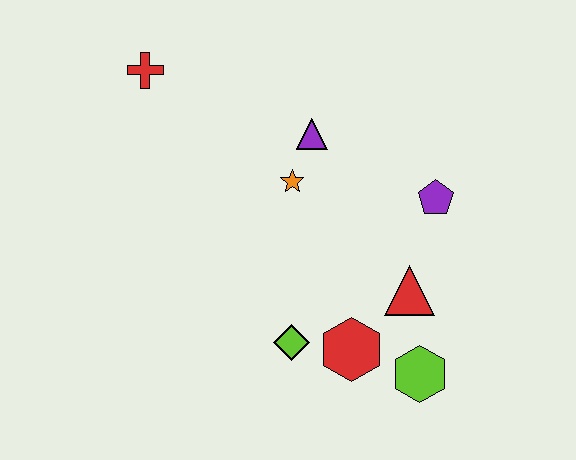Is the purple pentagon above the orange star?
No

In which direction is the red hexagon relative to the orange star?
The red hexagon is below the orange star.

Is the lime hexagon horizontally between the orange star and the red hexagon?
No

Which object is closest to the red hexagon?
The lime diamond is closest to the red hexagon.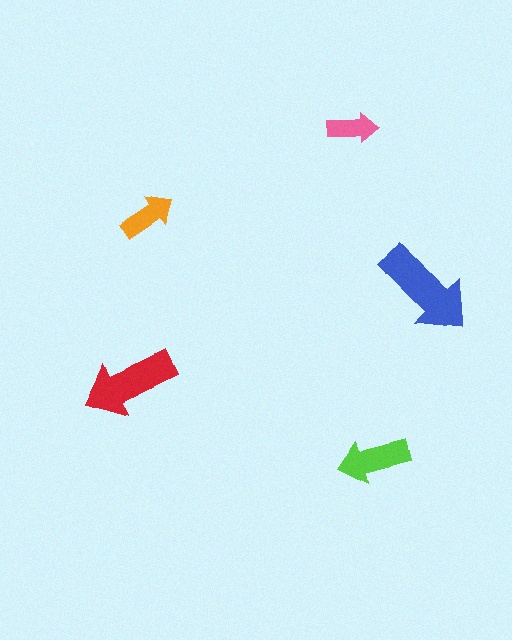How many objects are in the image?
There are 5 objects in the image.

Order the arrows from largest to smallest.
the blue one, the red one, the lime one, the orange one, the pink one.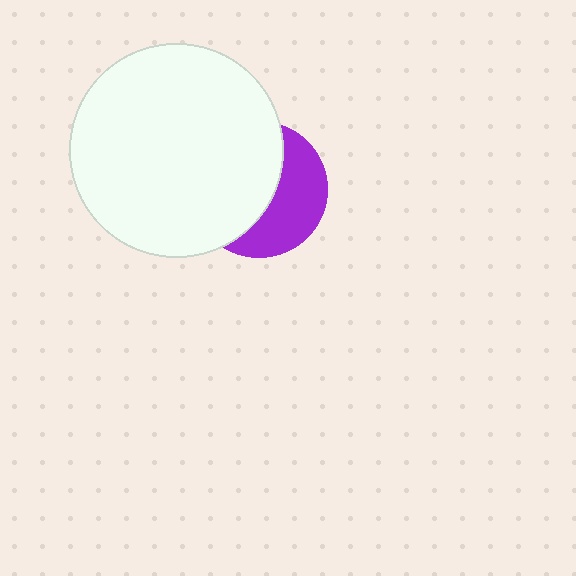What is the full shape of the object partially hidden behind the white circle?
The partially hidden object is a purple circle.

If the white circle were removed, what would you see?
You would see the complete purple circle.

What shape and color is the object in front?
The object in front is a white circle.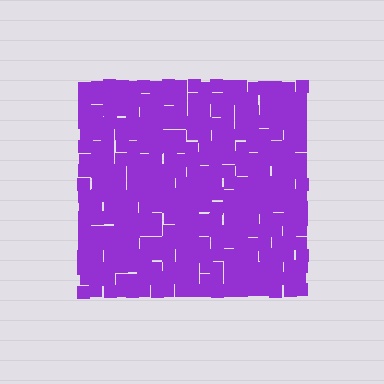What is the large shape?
The large shape is a square.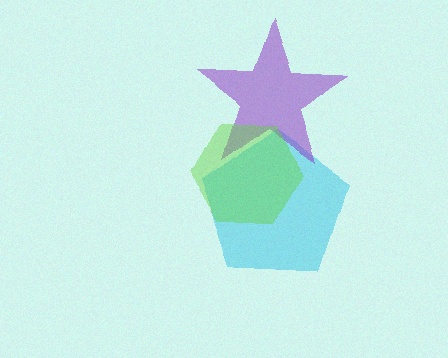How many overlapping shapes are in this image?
There are 3 overlapping shapes in the image.